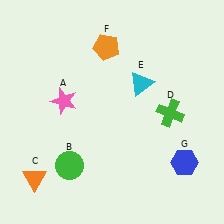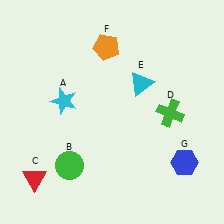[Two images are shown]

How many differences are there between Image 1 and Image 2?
There are 2 differences between the two images.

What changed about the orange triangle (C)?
In Image 1, C is orange. In Image 2, it changed to red.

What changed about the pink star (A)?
In Image 1, A is pink. In Image 2, it changed to cyan.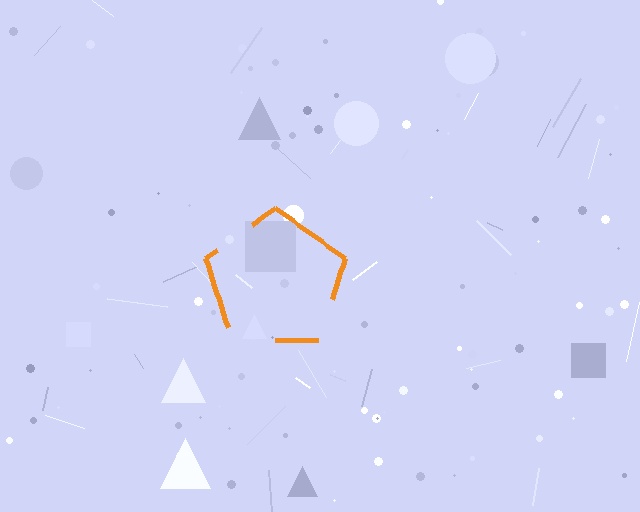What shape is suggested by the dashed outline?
The dashed outline suggests a pentagon.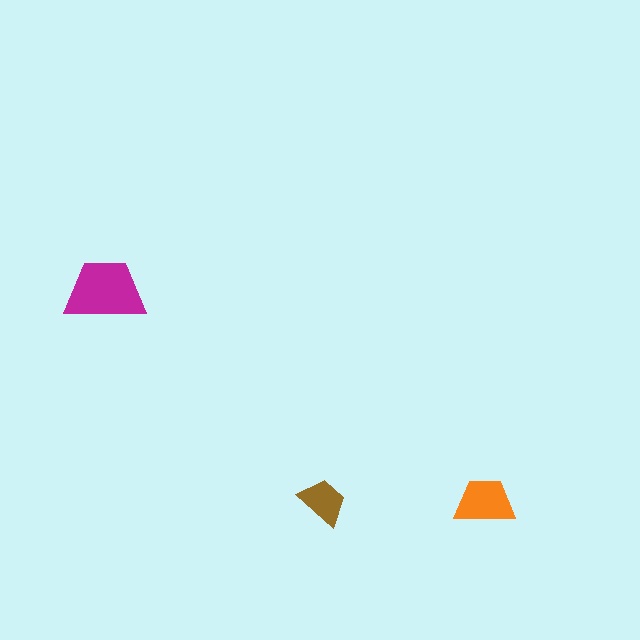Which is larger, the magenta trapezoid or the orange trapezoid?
The magenta one.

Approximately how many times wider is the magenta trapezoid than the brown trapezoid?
About 1.5 times wider.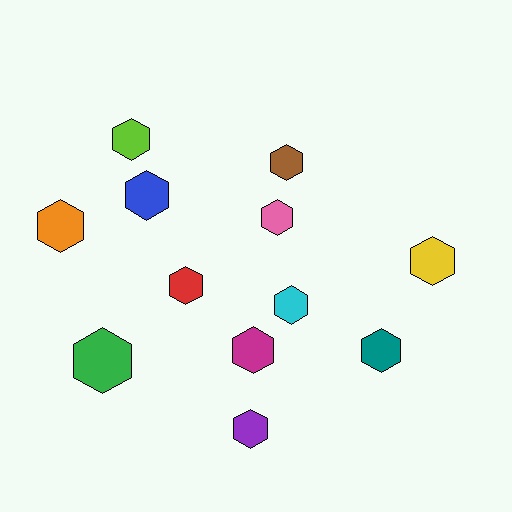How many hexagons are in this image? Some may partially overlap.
There are 12 hexagons.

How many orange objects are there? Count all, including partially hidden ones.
There is 1 orange object.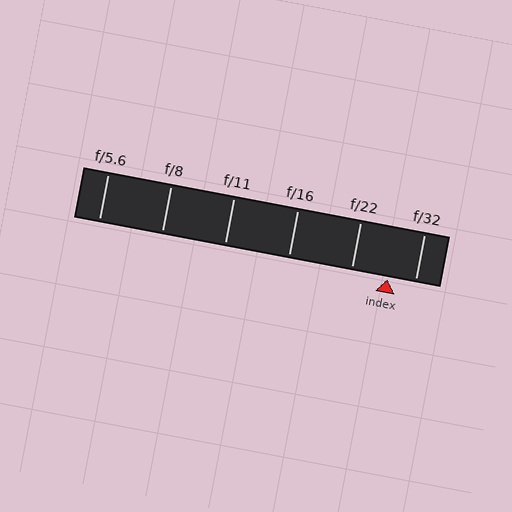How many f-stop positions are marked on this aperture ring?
There are 6 f-stop positions marked.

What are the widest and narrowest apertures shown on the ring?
The widest aperture shown is f/5.6 and the narrowest is f/32.